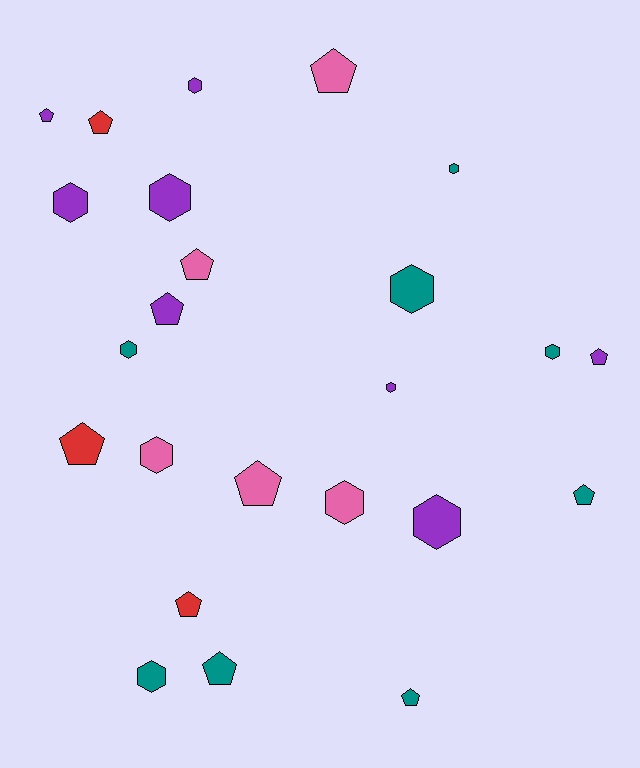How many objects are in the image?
There are 24 objects.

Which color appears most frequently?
Purple, with 8 objects.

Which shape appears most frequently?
Hexagon, with 12 objects.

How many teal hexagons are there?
There are 5 teal hexagons.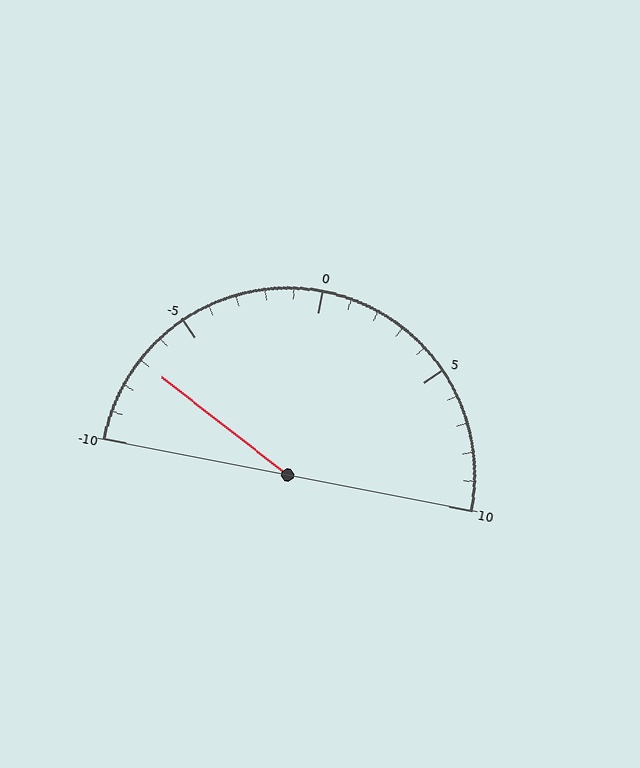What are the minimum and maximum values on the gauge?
The gauge ranges from -10 to 10.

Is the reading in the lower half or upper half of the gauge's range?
The reading is in the lower half of the range (-10 to 10).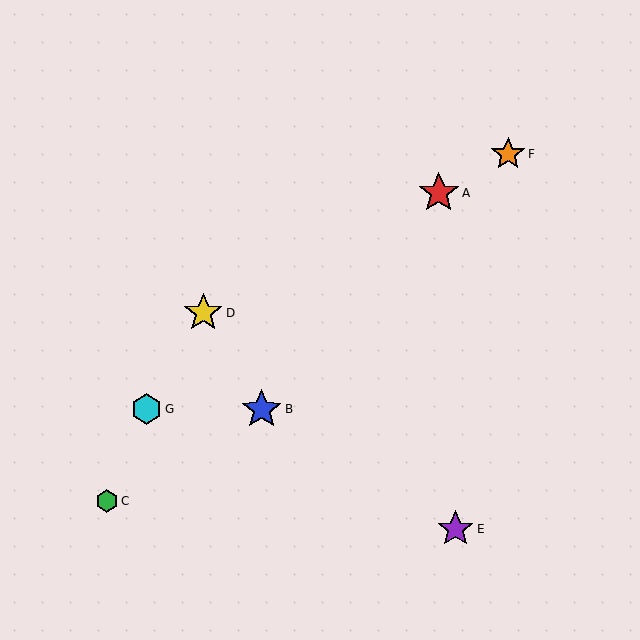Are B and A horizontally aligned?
No, B is at y≈409 and A is at y≈193.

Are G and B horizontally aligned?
Yes, both are at y≈409.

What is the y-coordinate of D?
Object D is at y≈313.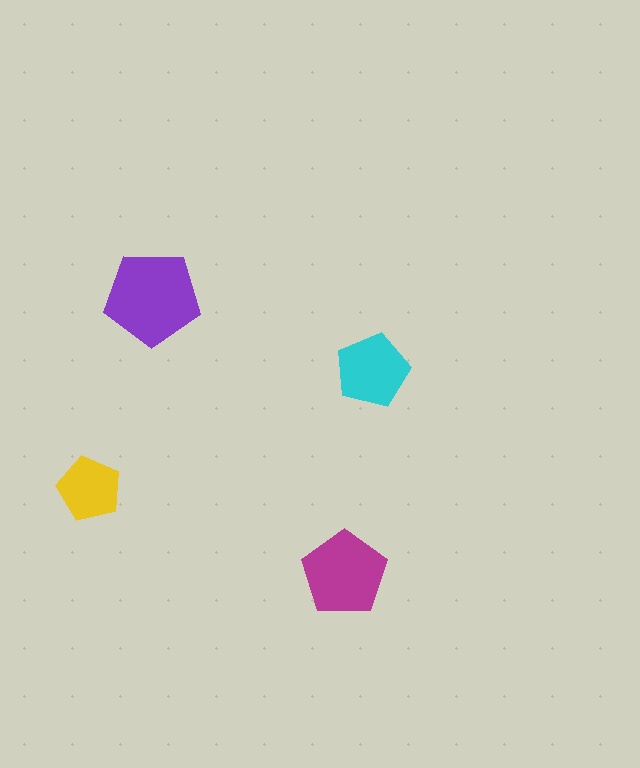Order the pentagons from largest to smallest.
the purple one, the magenta one, the cyan one, the yellow one.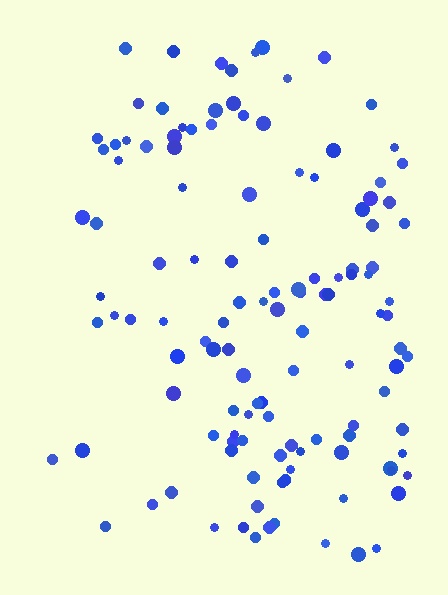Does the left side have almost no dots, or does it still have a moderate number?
Still a moderate number, just noticeably fewer than the right.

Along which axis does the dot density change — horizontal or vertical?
Horizontal.